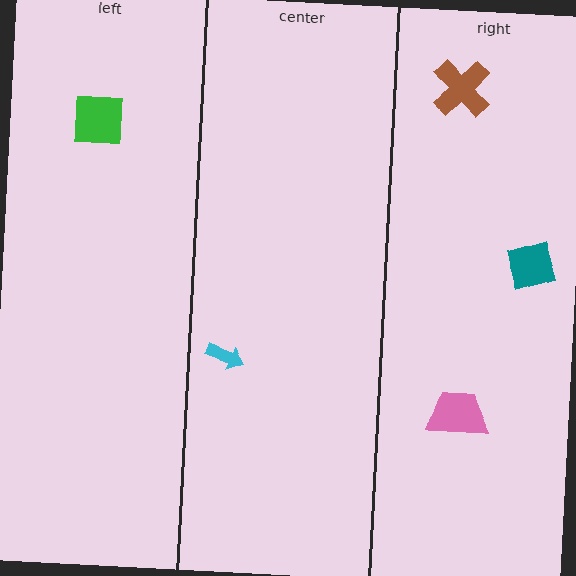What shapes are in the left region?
The green square.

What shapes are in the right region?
The brown cross, the teal diamond, the pink trapezoid.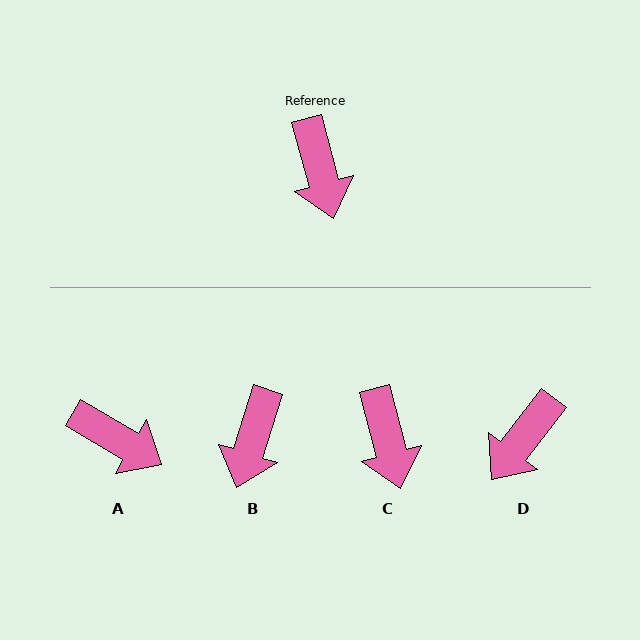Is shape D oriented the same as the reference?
No, it is off by about 52 degrees.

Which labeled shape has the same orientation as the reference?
C.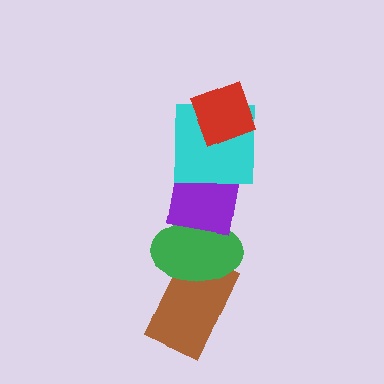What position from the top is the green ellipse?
The green ellipse is 4th from the top.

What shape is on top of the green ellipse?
The purple square is on top of the green ellipse.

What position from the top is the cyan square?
The cyan square is 2nd from the top.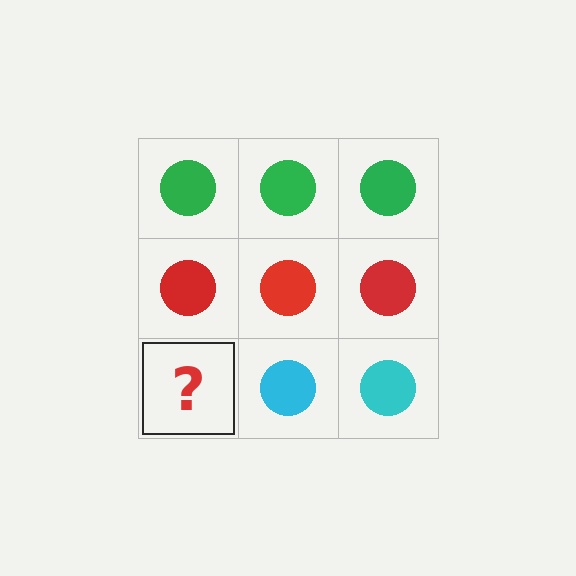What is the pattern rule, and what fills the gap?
The rule is that each row has a consistent color. The gap should be filled with a cyan circle.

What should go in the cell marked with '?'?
The missing cell should contain a cyan circle.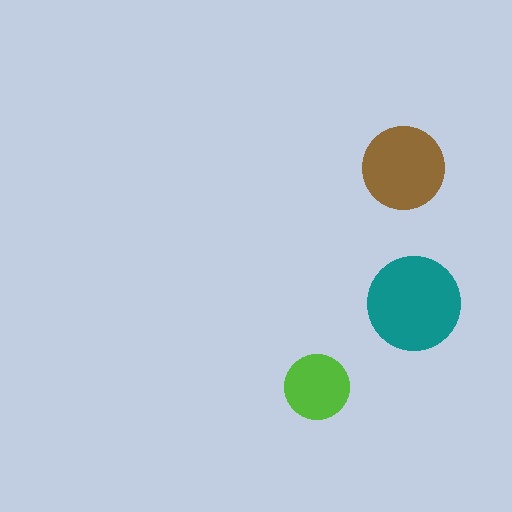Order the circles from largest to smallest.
the teal one, the brown one, the lime one.